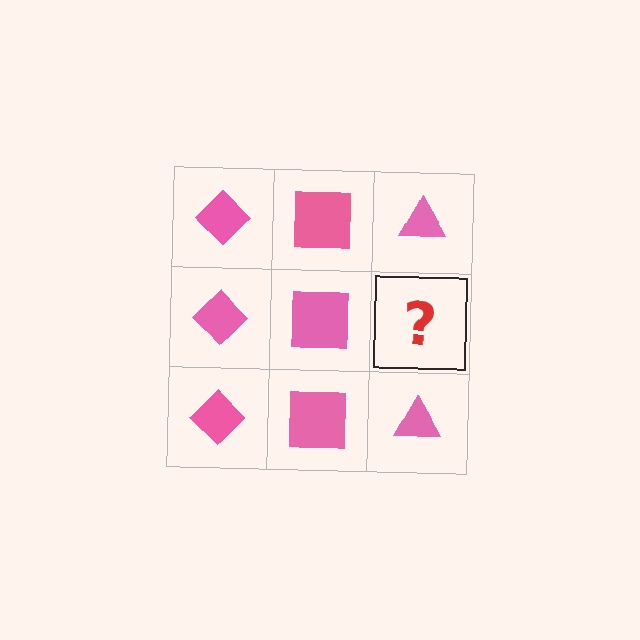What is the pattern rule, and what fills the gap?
The rule is that each column has a consistent shape. The gap should be filled with a pink triangle.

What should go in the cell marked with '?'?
The missing cell should contain a pink triangle.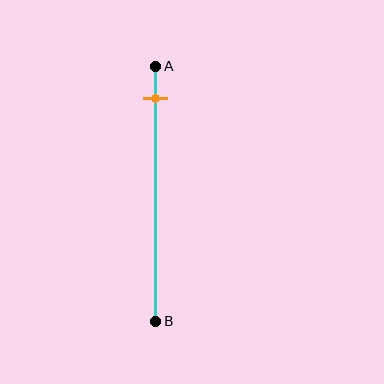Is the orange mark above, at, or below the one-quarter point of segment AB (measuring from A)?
The orange mark is above the one-quarter point of segment AB.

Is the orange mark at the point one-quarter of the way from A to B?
No, the mark is at about 15% from A, not at the 25% one-quarter point.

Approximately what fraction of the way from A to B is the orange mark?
The orange mark is approximately 15% of the way from A to B.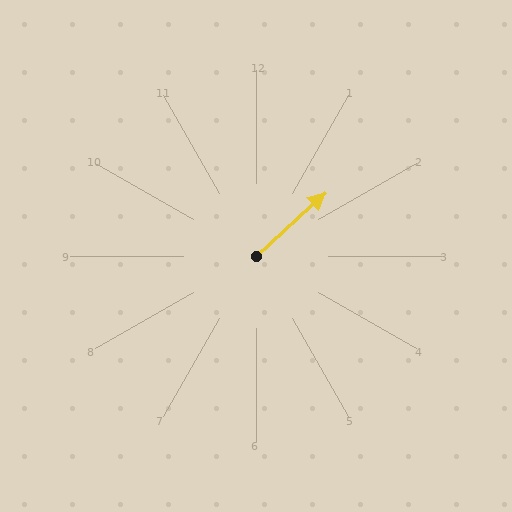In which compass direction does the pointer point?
Northeast.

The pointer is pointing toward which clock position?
Roughly 2 o'clock.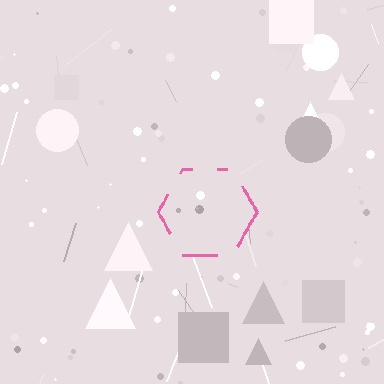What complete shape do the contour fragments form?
The contour fragments form a hexagon.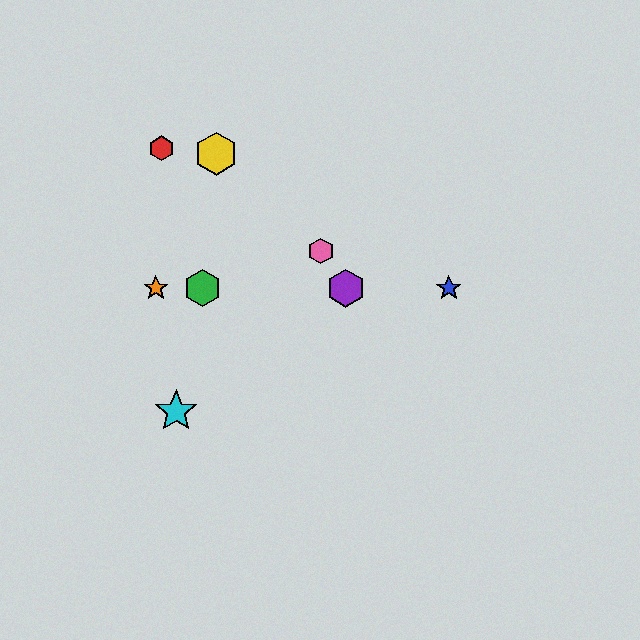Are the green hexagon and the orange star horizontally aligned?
Yes, both are at y≈288.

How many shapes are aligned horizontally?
4 shapes (the blue star, the green hexagon, the purple hexagon, the orange star) are aligned horizontally.